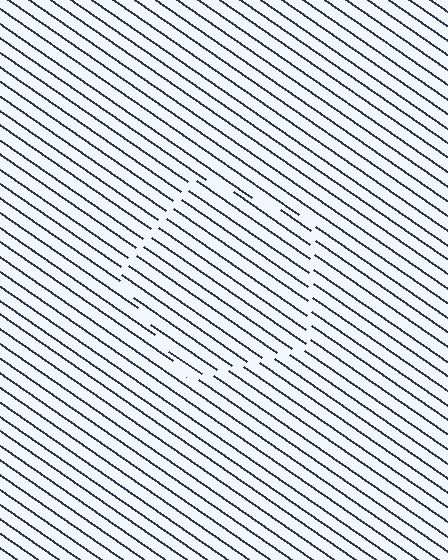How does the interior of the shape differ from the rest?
The interior of the shape contains the same grating, shifted by half a period — the contour is defined by the phase discontinuity where line-ends from the inner and outer gratings abut.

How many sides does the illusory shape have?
5 sides — the line-ends trace a pentagon.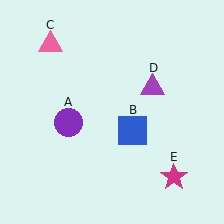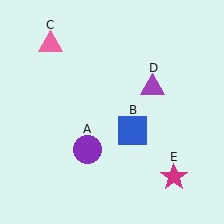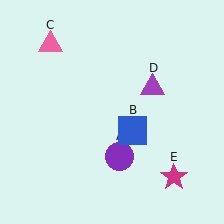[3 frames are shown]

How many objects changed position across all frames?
1 object changed position: purple circle (object A).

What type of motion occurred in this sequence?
The purple circle (object A) rotated counterclockwise around the center of the scene.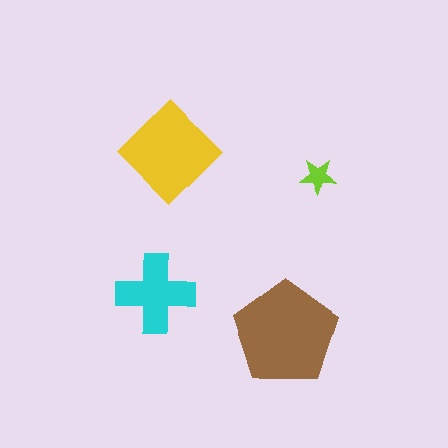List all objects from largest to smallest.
The brown pentagon, the yellow diamond, the cyan cross, the lime star.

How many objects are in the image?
There are 4 objects in the image.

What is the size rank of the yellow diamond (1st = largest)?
2nd.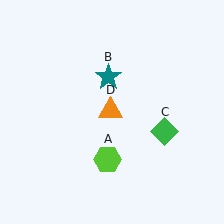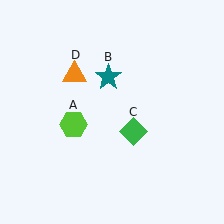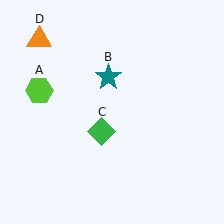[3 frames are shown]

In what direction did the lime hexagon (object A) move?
The lime hexagon (object A) moved up and to the left.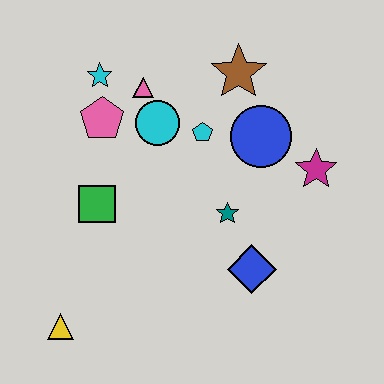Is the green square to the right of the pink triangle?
No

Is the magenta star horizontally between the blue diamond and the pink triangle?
No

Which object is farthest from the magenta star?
The yellow triangle is farthest from the magenta star.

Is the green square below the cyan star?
Yes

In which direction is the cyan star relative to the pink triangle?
The cyan star is to the left of the pink triangle.